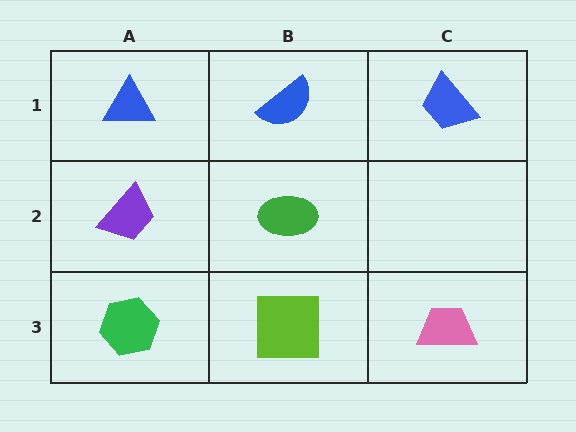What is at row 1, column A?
A blue triangle.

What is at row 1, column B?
A blue semicircle.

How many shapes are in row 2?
2 shapes.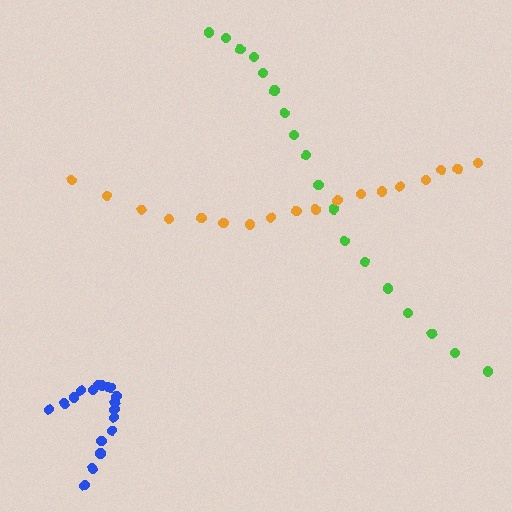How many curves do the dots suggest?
There are 3 distinct paths.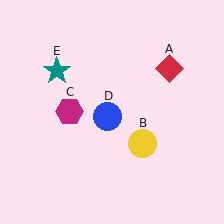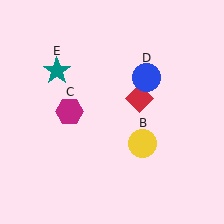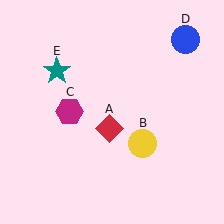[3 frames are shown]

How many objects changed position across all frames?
2 objects changed position: red diamond (object A), blue circle (object D).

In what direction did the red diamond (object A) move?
The red diamond (object A) moved down and to the left.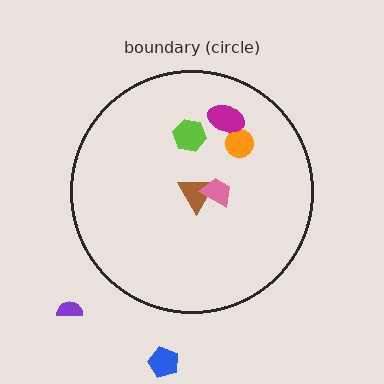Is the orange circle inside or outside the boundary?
Inside.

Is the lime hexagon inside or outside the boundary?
Inside.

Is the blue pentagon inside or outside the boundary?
Outside.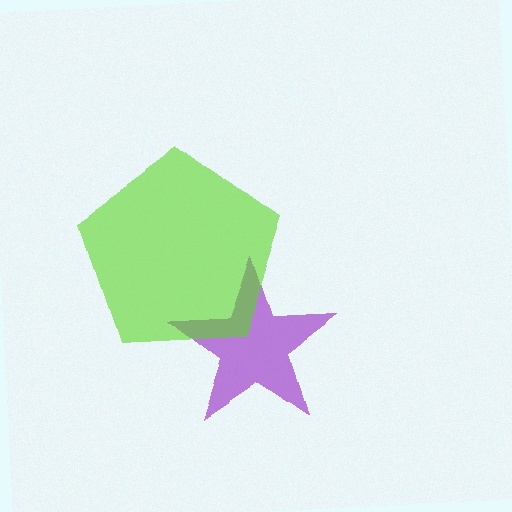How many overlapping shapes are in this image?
There are 2 overlapping shapes in the image.